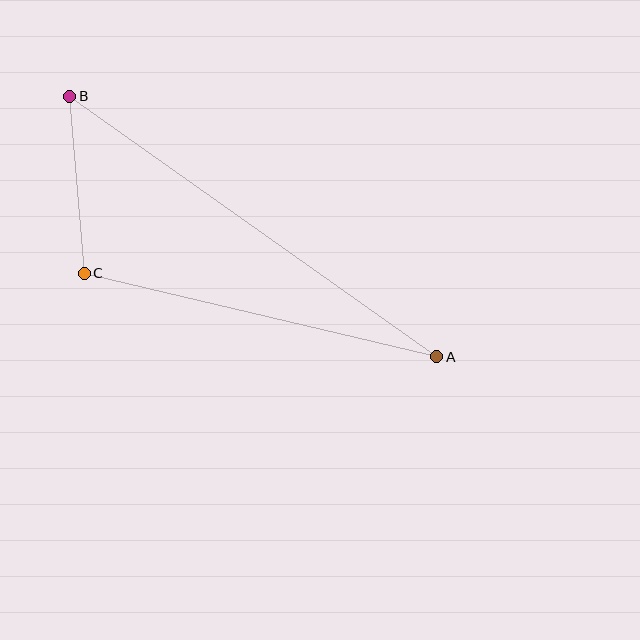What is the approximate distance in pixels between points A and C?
The distance between A and C is approximately 362 pixels.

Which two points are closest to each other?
Points B and C are closest to each other.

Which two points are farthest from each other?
Points A and B are farthest from each other.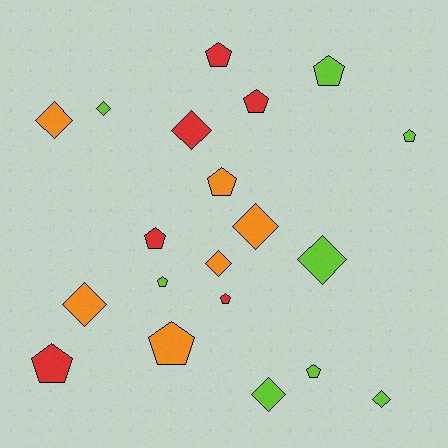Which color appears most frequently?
Lime, with 8 objects.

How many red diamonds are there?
There is 1 red diamond.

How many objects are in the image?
There are 20 objects.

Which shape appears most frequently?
Pentagon, with 11 objects.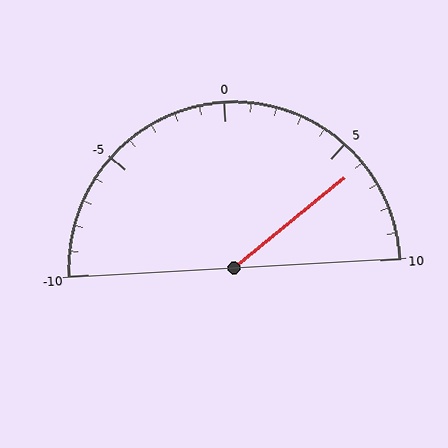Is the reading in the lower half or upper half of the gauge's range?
The reading is in the upper half of the range (-10 to 10).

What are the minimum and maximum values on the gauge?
The gauge ranges from -10 to 10.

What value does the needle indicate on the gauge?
The needle indicates approximately 6.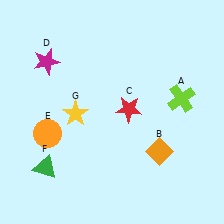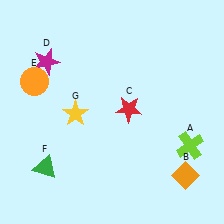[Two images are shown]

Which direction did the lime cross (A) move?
The lime cross (A) moved down.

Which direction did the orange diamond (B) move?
The orange diamond (B) moved right.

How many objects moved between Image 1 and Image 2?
3 objects moved between the two images.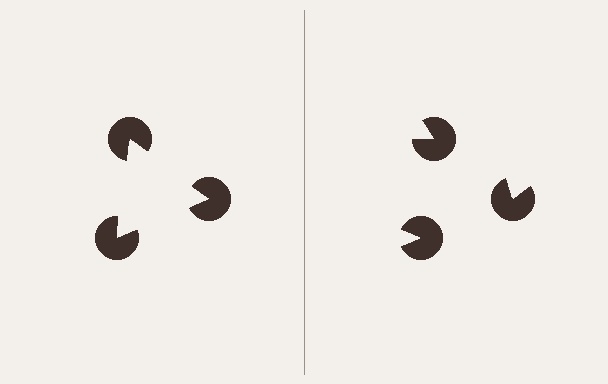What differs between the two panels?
The pac-man discs are positioned identically on both sides; only the wedge orientations differ. On the left they align to a triangle; on the right they are misaligned.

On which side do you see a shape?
An illusory triangle appears on the left side. On the right side the wedge cuts are rotated, so no coherent shape forms.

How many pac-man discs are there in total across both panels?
6 — 3 on each side.